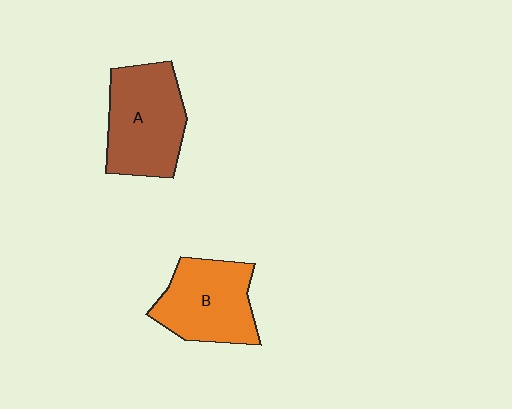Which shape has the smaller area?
Shape B (orange).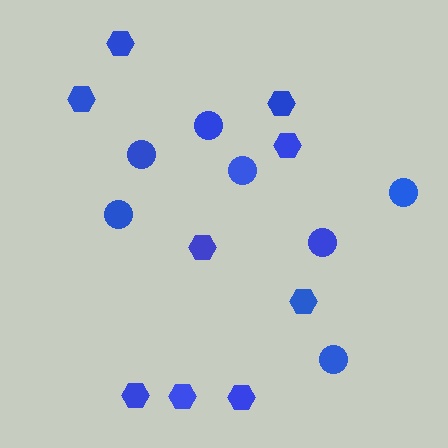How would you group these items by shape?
There are 2 groups: one group of circles (7) and one group of hexagons (9).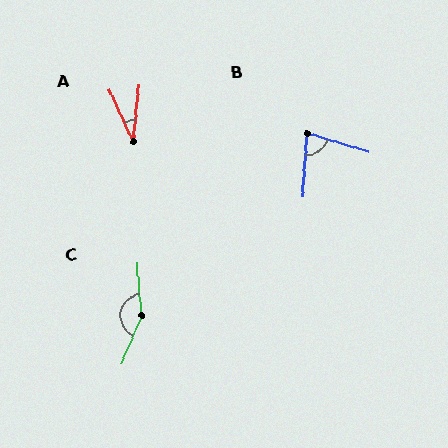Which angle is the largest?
C, at approximately 152 degrees.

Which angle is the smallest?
A, at approximately 31 degrees.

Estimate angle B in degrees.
Approximately 77 degrees.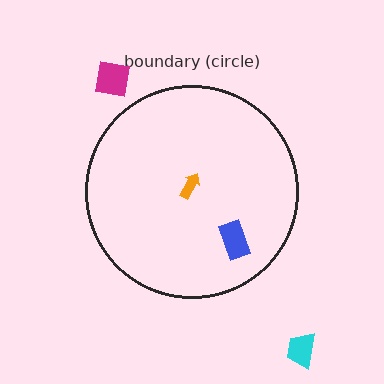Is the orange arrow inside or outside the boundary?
Inside.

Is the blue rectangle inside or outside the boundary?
Inside.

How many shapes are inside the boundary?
2 inside, 2 outside.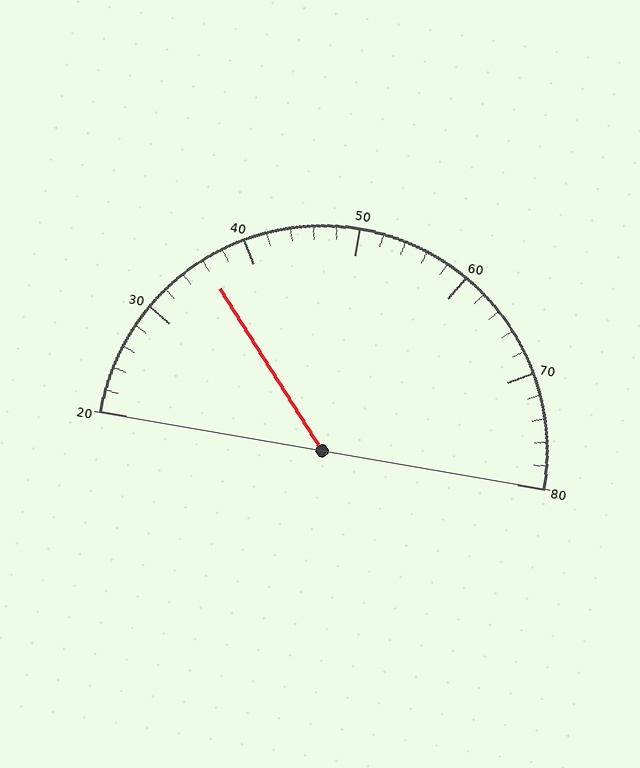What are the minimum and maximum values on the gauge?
The gauge ranges from 20 to 80.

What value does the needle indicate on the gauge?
The needle indicates approximately 36.